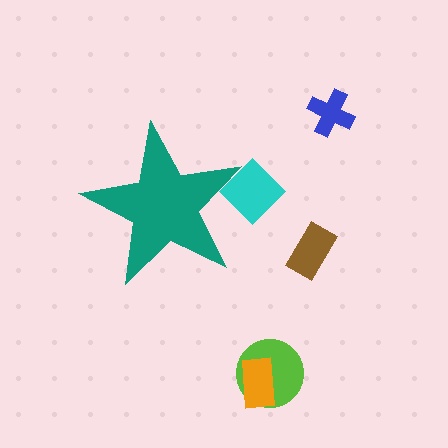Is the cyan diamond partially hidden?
Yes, the cyan diamond is partially hidden behind the teal star.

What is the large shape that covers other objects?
A teal star.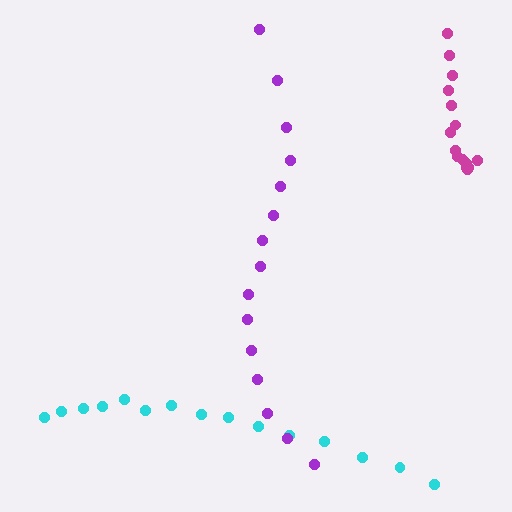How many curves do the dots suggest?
There are 3 distinct paths.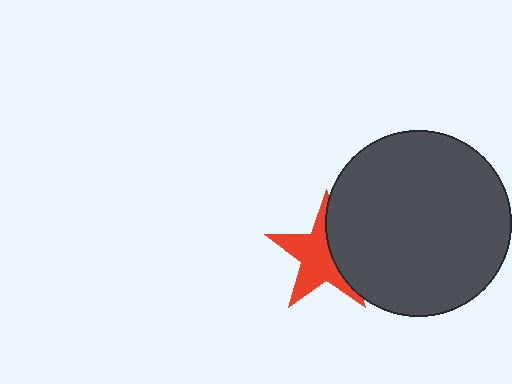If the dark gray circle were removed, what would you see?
You would see the complete red star.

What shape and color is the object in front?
The object in front is a dark gray circle.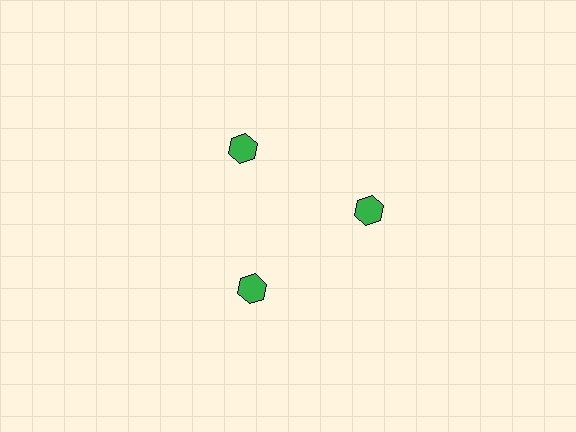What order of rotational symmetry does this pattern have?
This pattern has 3-fold rotational symmetry.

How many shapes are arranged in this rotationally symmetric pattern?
There are 3 shapes, arranged in 3 groups of 1.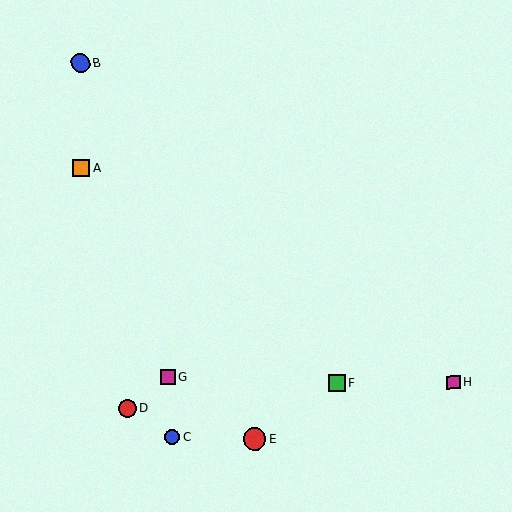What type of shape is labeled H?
Shape H is a magenta square.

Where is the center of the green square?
The center of the green square is at (337, 384).